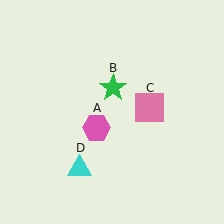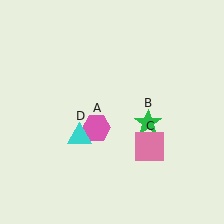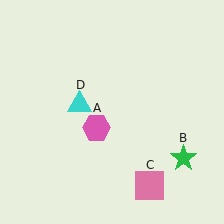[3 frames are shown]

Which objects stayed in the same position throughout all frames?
Pink hexagon (object A) remained stationary.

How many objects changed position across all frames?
3 objects changed position: green star (object B), pink square (object C), cyan triangle (object D).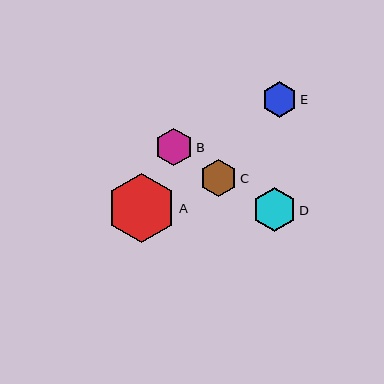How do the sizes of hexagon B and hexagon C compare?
Hexagon B and hexagon C are approximately the same size.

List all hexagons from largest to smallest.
From largest to smallest: A, D, B, C, E.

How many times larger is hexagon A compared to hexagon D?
Hexagon A is approximately 1.6 times the size of hexagon D.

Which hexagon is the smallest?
Hexagon E is the smallest with a size of approximately 35 pixels.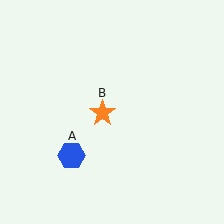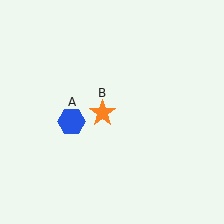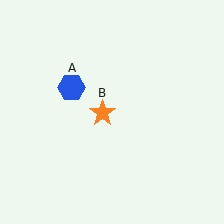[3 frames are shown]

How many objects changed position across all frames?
1 object changed position: blue hexagon (object A).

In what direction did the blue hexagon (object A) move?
The blue hexagon (object A) moved up.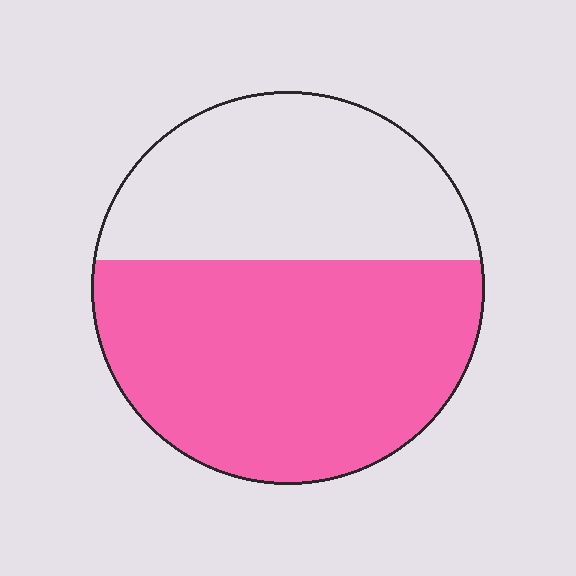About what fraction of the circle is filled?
About three fifths (3/5).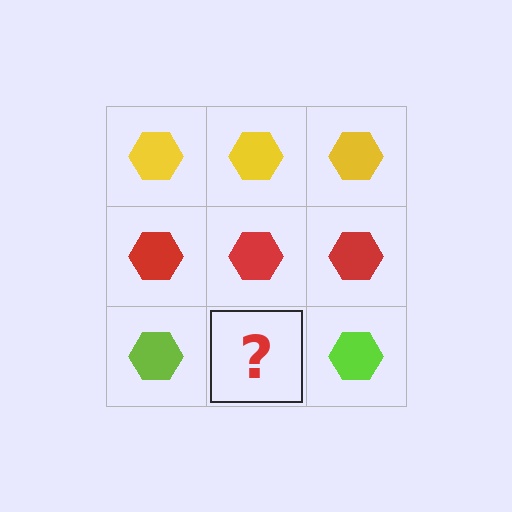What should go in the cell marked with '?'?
The missing cell should contain a lime hexagon.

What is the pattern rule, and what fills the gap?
The rule is that each row has a consistent color. The gap should be filled with a lime hexagon.